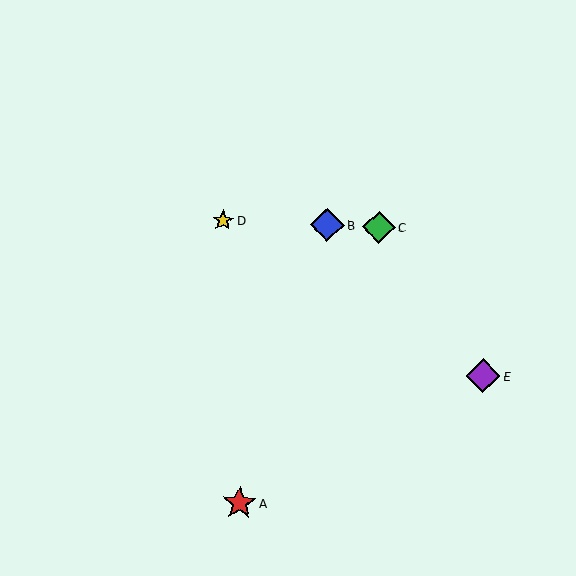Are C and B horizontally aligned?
Yes, both are at y≈227.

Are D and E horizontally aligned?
No, D is at y≈221 and E is at y≈376.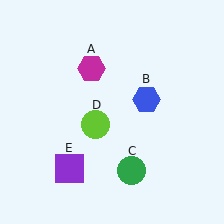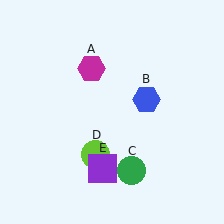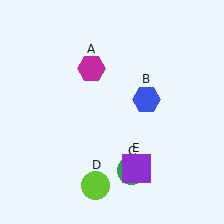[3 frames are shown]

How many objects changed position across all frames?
2 objects changed position: lime circle (object D), purple square (object E).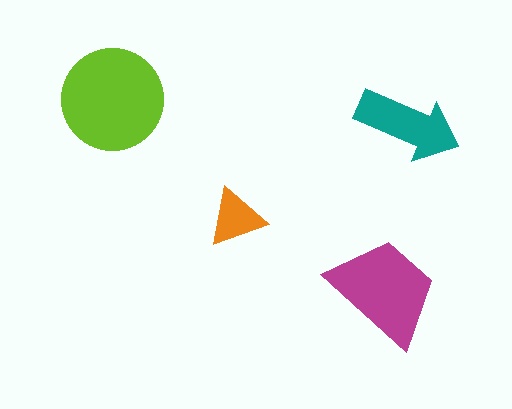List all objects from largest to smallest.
The lime circle, the magenta trapezoid, the teal arrow, the orange triangle.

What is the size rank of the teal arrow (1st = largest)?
3rd.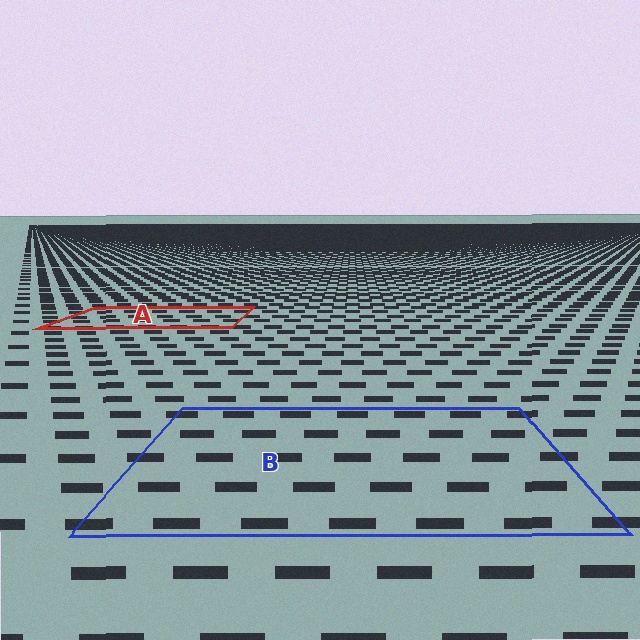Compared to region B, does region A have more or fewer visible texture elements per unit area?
Region A has more texture elements per unit area — they are packed more densely because it is farther away.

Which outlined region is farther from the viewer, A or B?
Region A is farther from the viewer — the texture elements inside it appear smaller and more densely packed.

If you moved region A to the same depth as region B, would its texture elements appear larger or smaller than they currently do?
They would appear larger. At a closer depth, the same texture elements are projected at a bigger on-screen size.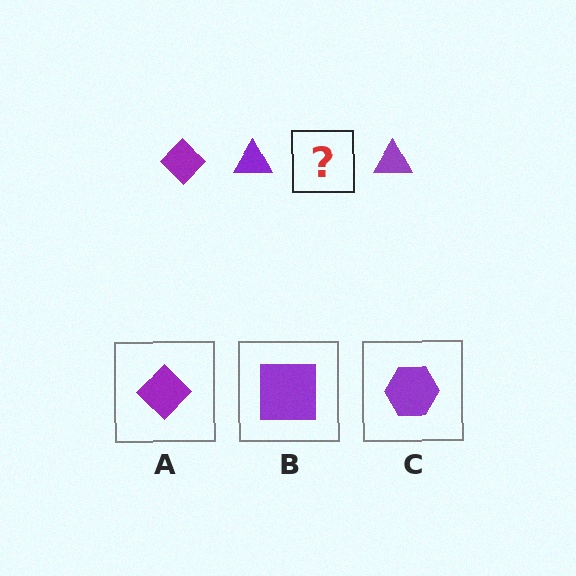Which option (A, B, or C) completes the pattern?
A.